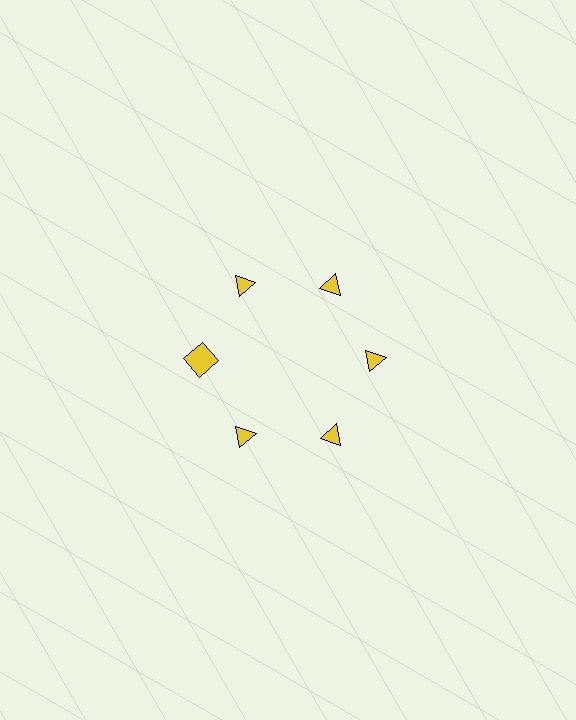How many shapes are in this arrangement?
There are 6 shapes arranged in a ring pattern.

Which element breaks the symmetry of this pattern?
The yellow square at roughly the 9 o'clock position breaks the symmetry. All other shapes are yellow triangles.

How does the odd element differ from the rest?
It has a different shape: square instead of triangle.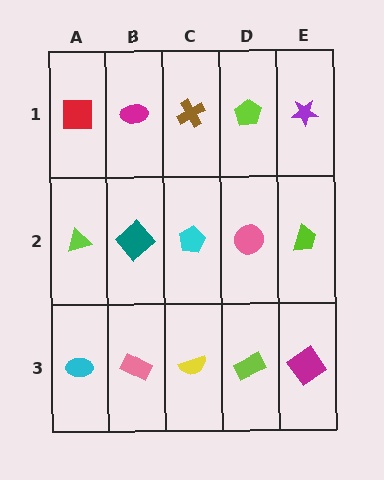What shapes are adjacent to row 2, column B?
A magenta ellipse (row 1, column B), a pink rectangle (row 3, column B), a lime triangle (row 2, column A), a cyan pentagon (row 2, column C).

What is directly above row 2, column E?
A purple star.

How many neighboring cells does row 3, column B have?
3.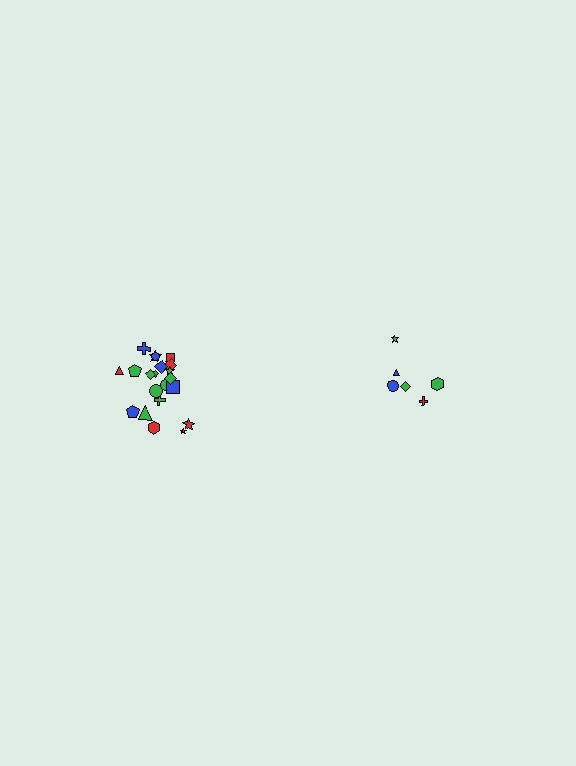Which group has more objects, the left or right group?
The left group.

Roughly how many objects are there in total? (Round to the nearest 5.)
Roughly 30 objects in total.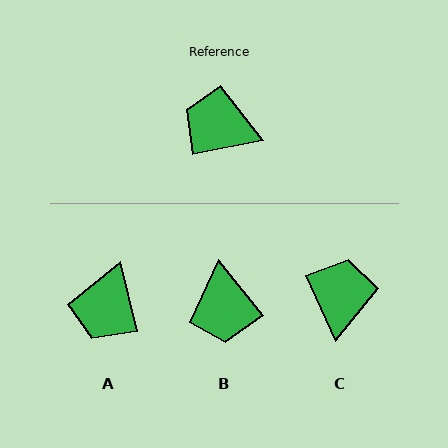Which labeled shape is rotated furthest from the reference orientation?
B, about 117 degrees away.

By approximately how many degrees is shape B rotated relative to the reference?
Approximately 117 degrees counter-clockwise.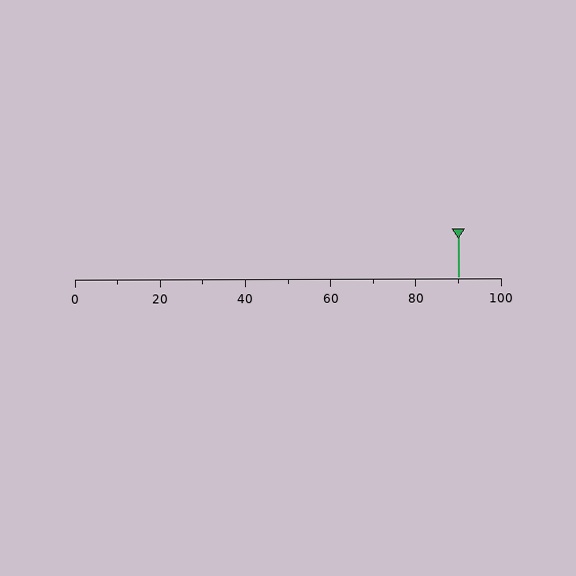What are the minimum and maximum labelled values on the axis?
The axis runs from 0 to 100.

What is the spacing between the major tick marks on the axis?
The major ticks are spaced 20 apart.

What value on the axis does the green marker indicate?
The marker indicates approximately 90.